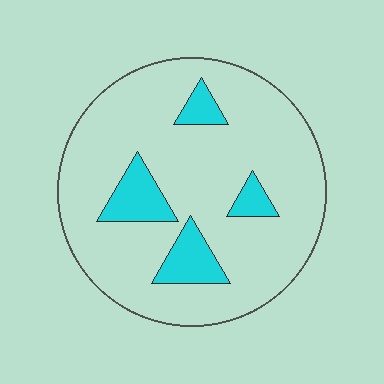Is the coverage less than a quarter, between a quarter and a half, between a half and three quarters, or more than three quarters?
Less than a quarter.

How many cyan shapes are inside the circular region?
4.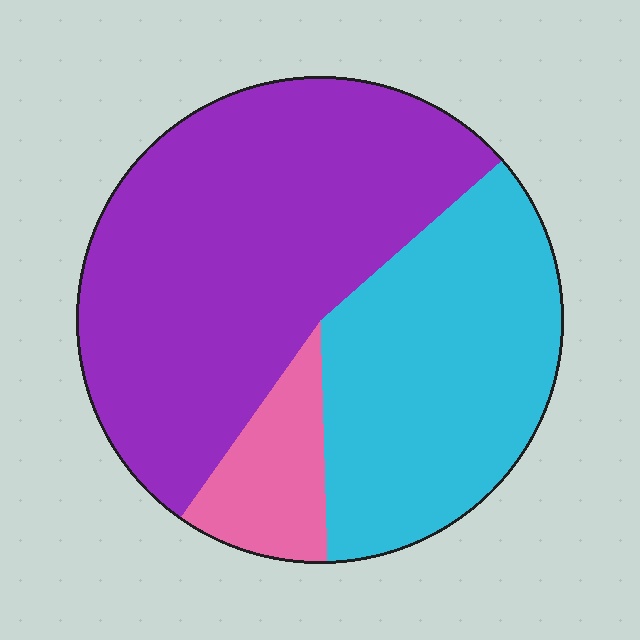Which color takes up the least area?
Pink, at roughly 10%.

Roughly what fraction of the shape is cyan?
Cyan covers around 35% of the shape.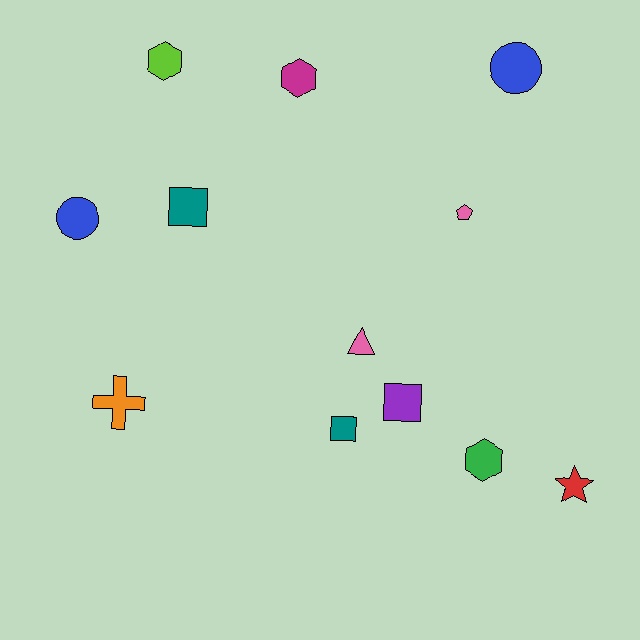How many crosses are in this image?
There is 1 cross.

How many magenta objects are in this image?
There is 1 magenta object.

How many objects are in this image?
There are 12 objects.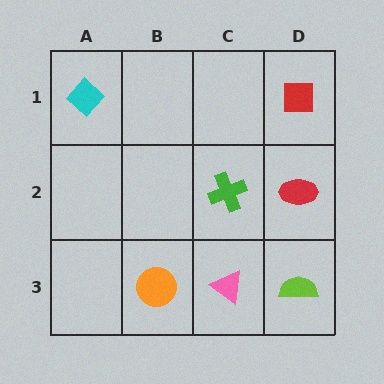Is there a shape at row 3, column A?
No, that cell is empty.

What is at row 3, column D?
A lime semicircle.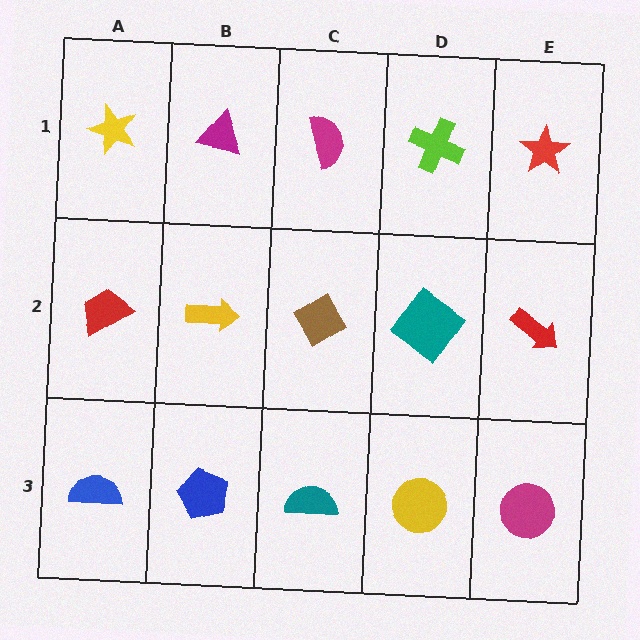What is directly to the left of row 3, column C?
A blue pentagon.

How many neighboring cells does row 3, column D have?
3.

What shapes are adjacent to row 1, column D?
A teal diamond (row 2, column D), a magenta semicircle (row 1, column C), a red star (row 1, column E).